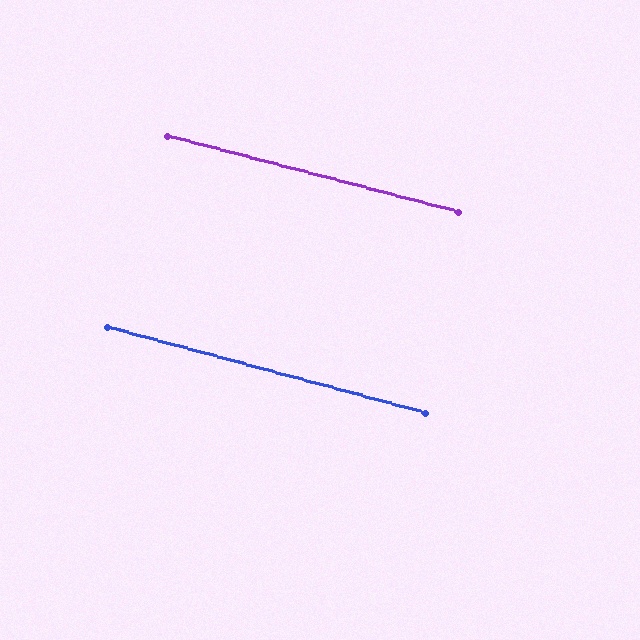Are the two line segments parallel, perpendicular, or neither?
Parallel — their directions differ by only 0.4°.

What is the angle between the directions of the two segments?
Approximately 0 degrees.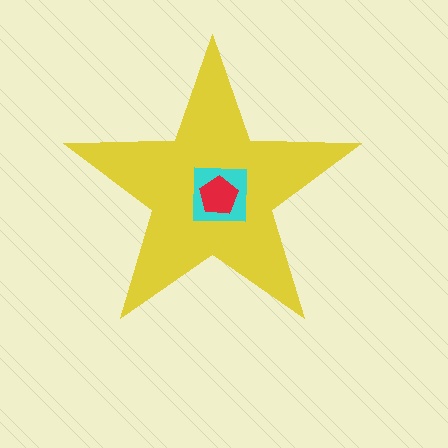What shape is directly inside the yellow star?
The cyan square.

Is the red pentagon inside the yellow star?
Yes.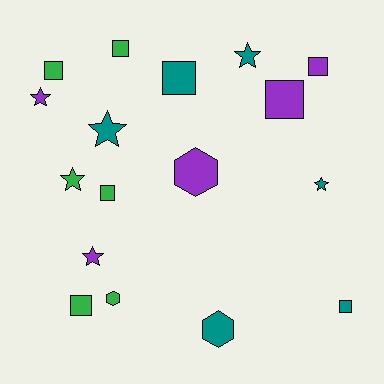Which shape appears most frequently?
Square, with 8 objects.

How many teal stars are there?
There are 3 teal stars.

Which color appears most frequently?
Green, with 6 objects.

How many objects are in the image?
There are 17 objects.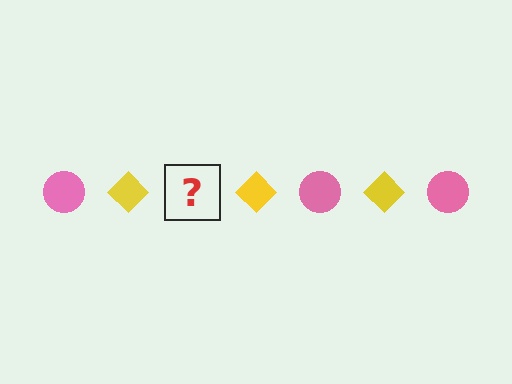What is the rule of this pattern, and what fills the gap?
The rule is that the pattern alternates between pink circle and yellow diamond. The gap should be filled with a pink circle.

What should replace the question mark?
The question mark should be replaced with a pink circle.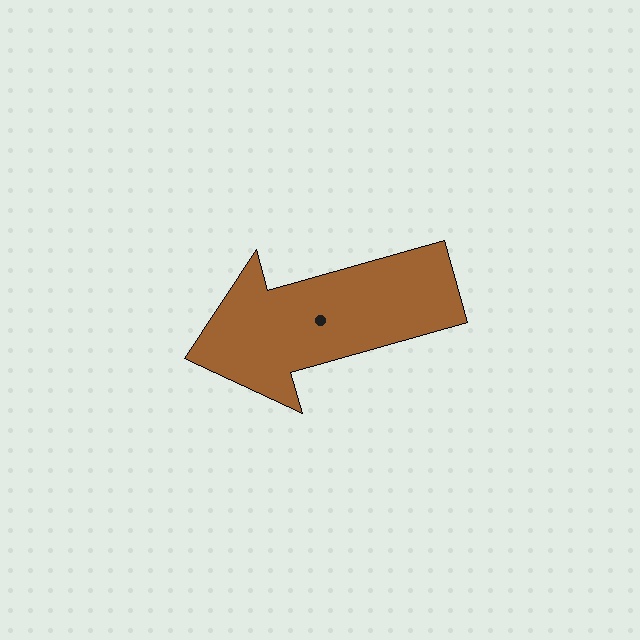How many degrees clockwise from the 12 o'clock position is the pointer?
Approximately 254 degrees.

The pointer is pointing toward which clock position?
Roughly 8 o'clock.